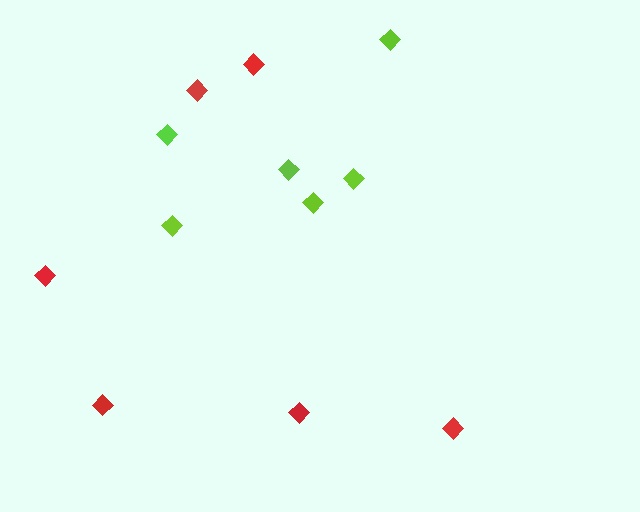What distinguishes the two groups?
There are 2 groups: one group of red diamonds (6) and one group of lime diamonds (6).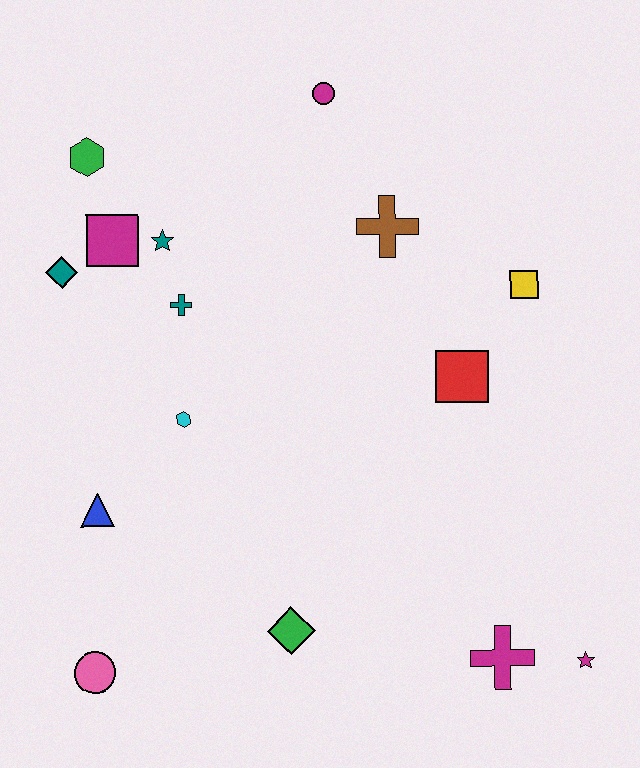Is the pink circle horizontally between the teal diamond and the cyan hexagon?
Yes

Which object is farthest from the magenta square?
The magenta star is farthest from the magenta square.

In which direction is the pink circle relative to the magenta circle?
The pink circle is below the magenta circle.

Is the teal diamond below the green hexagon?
Yes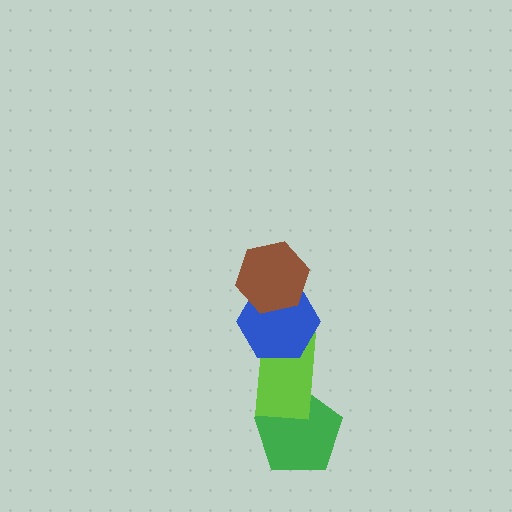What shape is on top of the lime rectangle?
The blue hexagon is on top of the lime rectangle.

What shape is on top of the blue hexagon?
The brown hexagon is on top of the blue hexagon.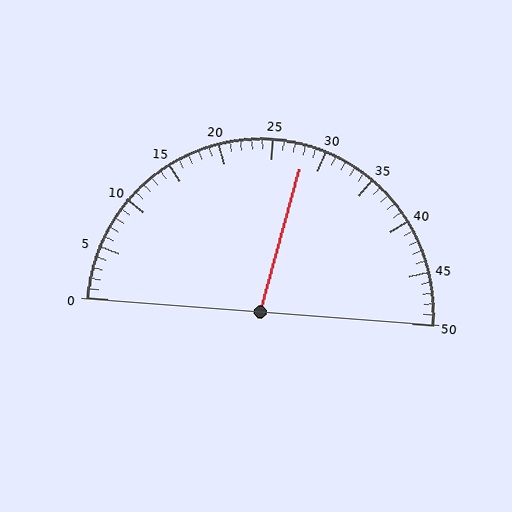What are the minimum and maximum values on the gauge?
The gauge ranges from 0 to 50.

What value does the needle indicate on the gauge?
The needle indicates approximately 28.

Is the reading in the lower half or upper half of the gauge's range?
The reading is in the upper half of the range (0 to 50).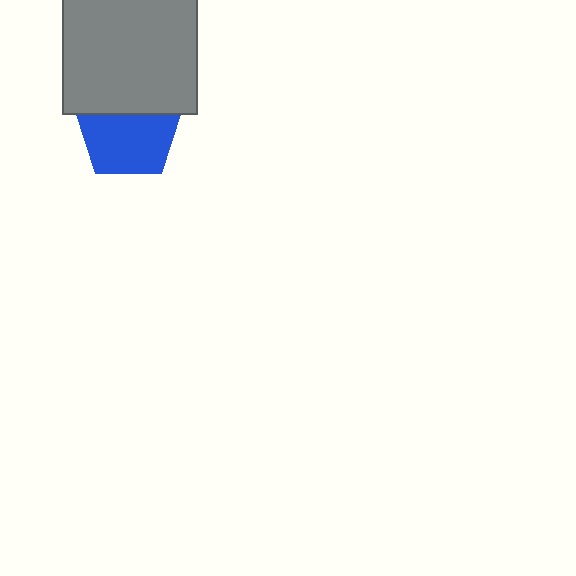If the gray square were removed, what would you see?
You would see the complete blue pentagon.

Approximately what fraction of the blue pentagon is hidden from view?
Roughly 33% of the blue pentagon is hidden behind the gray square.